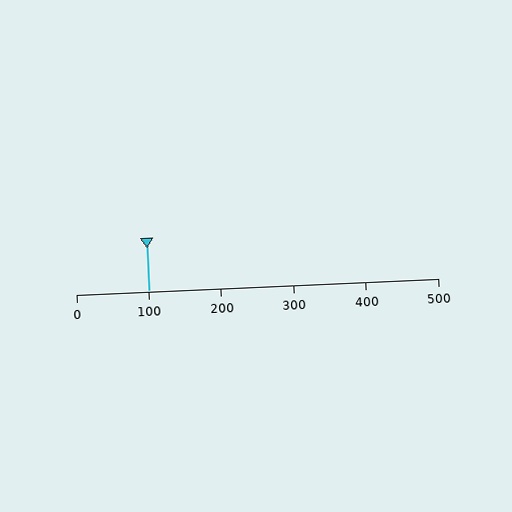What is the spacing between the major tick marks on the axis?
The major ticks are spaced 100 apart.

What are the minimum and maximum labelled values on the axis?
The axis runs from 0 to 500.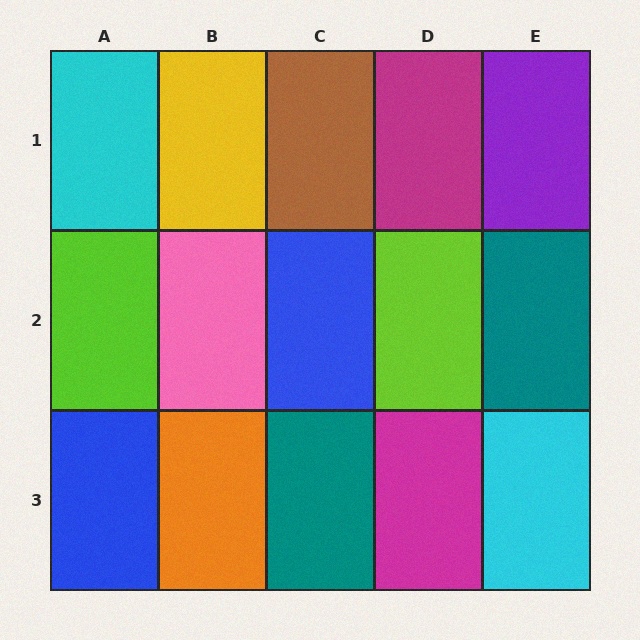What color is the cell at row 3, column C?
Teal.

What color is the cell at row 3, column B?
Orange.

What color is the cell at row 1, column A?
Cyan.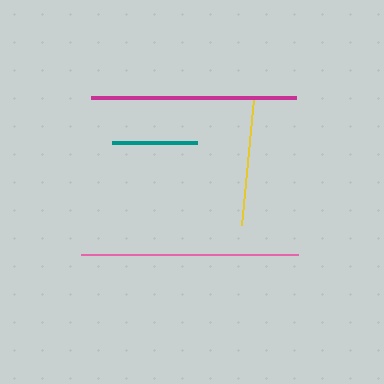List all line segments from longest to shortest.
From longest to shortest: pink, magenta, yellow, teal.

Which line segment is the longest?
The pink line is the longest at approximately 217 pixels.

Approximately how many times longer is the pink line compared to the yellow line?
The pink line is approximately 1.7 times the length of the yellow line.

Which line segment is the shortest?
The teal line is the shortest at approximately 84 pixels.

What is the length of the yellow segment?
The yellow segment is approximately 127 pixels long.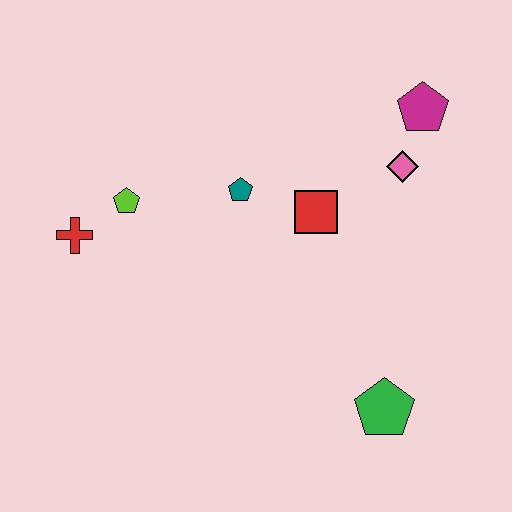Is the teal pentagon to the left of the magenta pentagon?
Yes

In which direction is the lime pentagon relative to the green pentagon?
The lime pentagon is to the left of the green pentagon.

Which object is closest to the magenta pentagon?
The pink diamond is closest to the magenta pentagon.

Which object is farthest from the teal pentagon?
The green pentagon is farthest from the teal pentagon.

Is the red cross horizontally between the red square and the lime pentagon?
No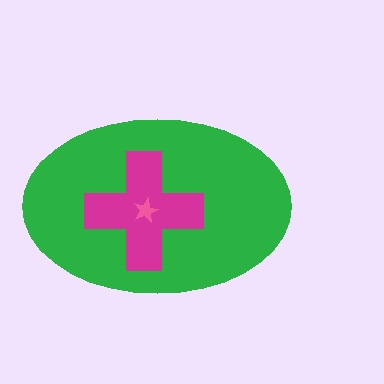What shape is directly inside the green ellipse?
The magenta cross.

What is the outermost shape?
The green ellipse.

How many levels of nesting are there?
3.